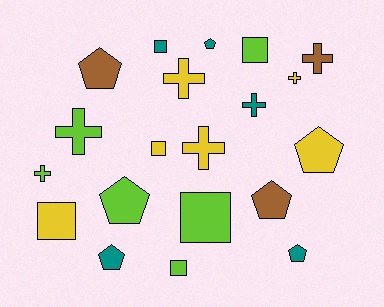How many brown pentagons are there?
There are 2 brown pentagons.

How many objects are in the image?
There are 20 objects.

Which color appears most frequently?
Lime, with 6 objects.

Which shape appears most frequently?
Cross, with 7 objects.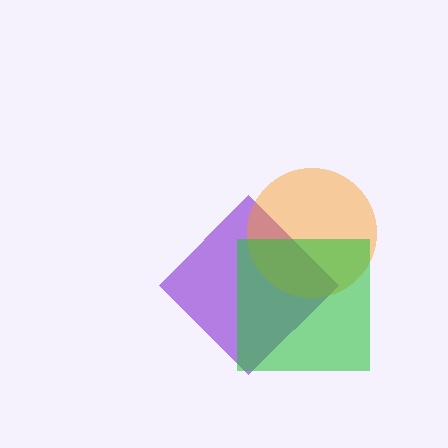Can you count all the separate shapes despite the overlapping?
Yes, there are 3 separate shapes.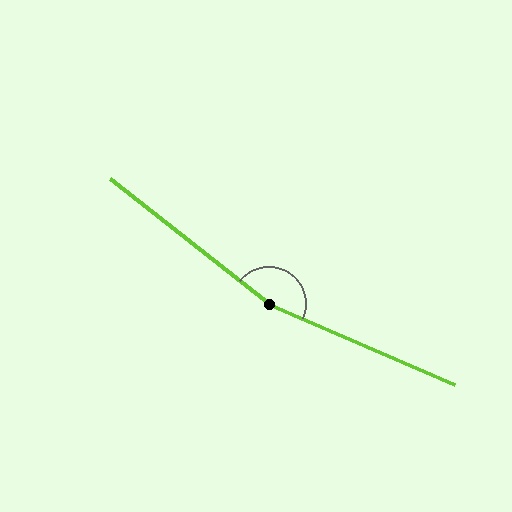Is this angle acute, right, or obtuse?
It is obtuse.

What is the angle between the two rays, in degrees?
Approximately 165 degrees.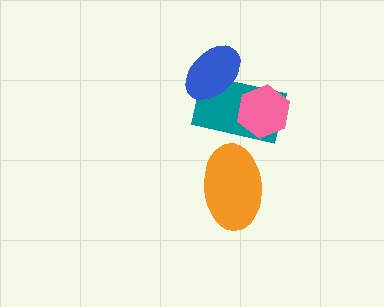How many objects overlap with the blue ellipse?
1 object overlaps with the blue ellipse.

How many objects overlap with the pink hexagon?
1 object overlaps with the pink hexagon.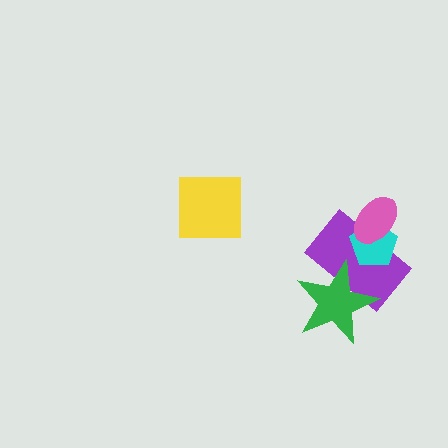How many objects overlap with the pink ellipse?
2 objects overlap with the pink ellipse.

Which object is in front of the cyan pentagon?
The pink ellipse is in front of the cyan pentagon.